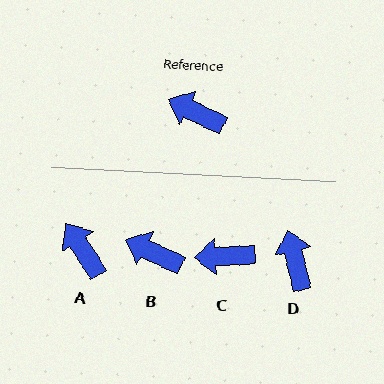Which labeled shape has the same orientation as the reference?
B.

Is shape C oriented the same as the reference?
No, it is off by about 28 degrees.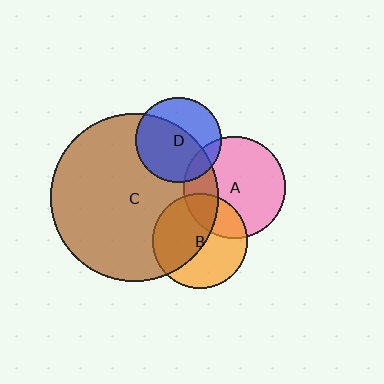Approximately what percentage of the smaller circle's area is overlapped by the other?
Approximately 25%.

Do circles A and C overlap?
Yes.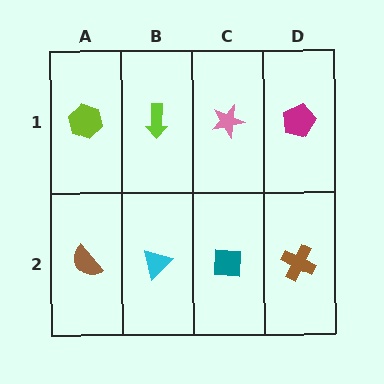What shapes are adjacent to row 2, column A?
A lime hexagon (row 1, column A), a cyan triangle (row 2, column B).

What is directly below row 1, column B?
A cyan triangle.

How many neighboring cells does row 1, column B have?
3.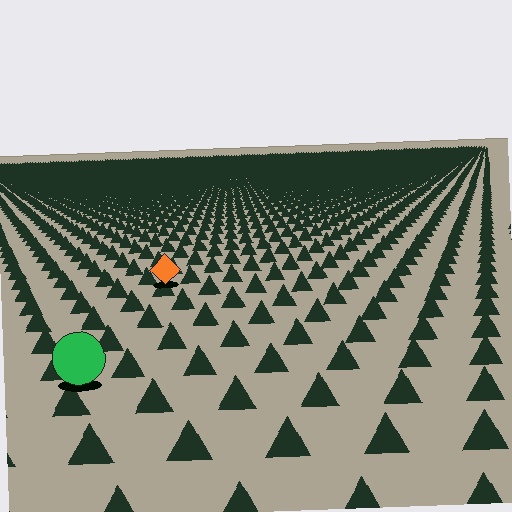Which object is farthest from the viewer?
The orange diamond is farthest from the viewer. It appears smaller and the ground texture around it is denser.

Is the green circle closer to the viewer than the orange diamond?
Yes. The green circle is closer — you can tell from the texture gradient: the ground texture is coarser near it.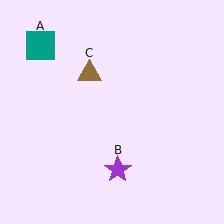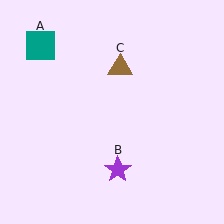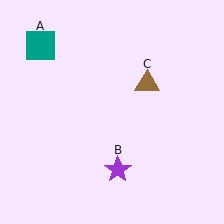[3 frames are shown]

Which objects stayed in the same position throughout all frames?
Teal square (object A) and purple star (object B) remained stationary.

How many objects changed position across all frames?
1 object changed position: brown triangle (object C).